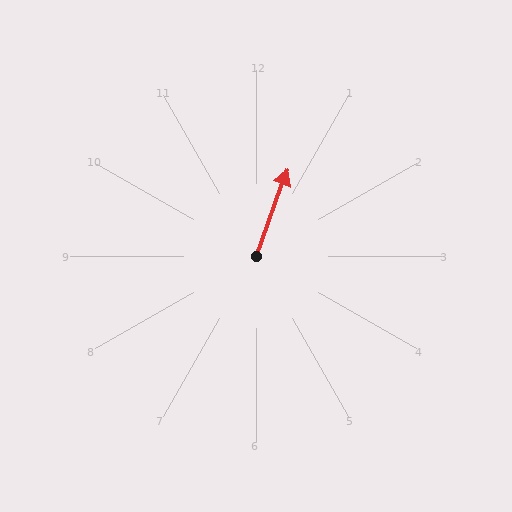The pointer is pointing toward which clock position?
Roughly 1 o'clock.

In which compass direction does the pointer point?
North.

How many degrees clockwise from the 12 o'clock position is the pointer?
Approximately 20 degrees.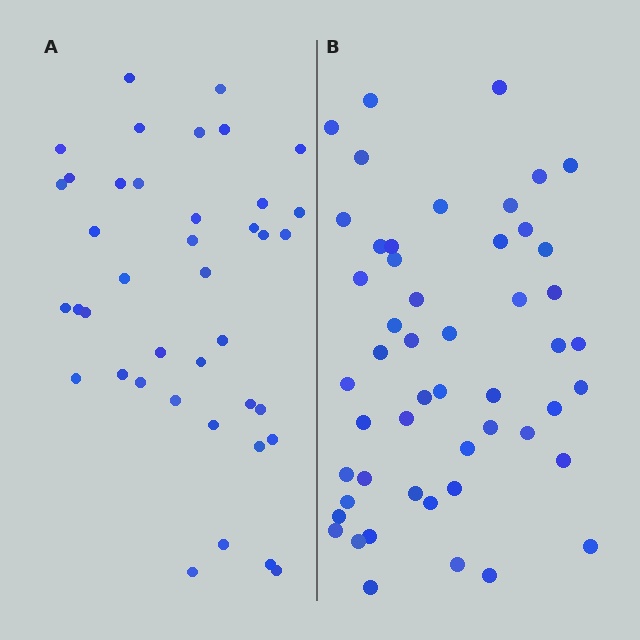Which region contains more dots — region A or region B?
Region B (the right region) has more dots.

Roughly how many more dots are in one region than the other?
Region B has roughly 12 or so more dots than region A.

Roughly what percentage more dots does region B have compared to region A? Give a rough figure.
About 30% more.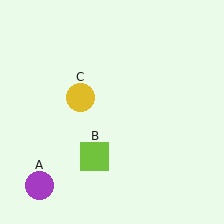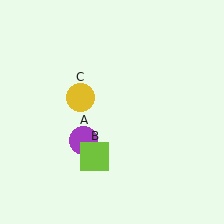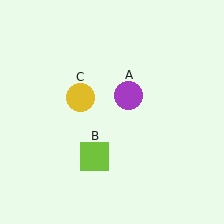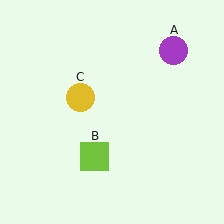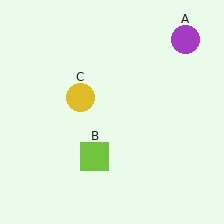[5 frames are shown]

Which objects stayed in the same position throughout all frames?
Lime square (object B) and yellow circle (object C) remained stationary.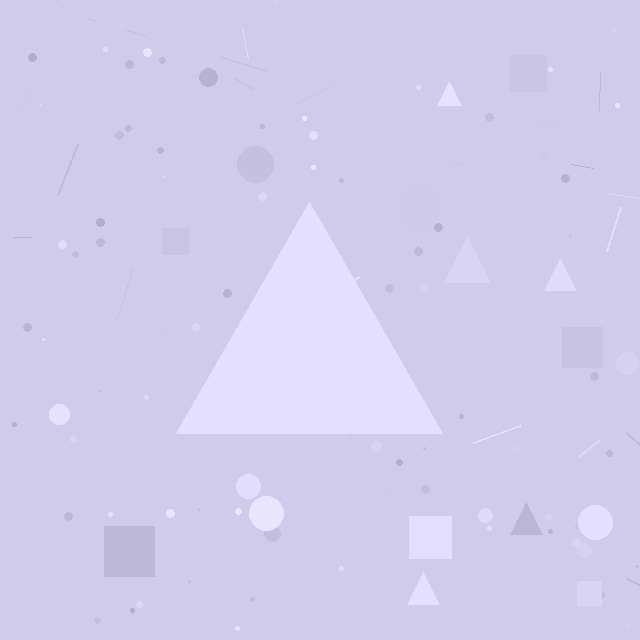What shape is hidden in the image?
A triangle is hidden in the image.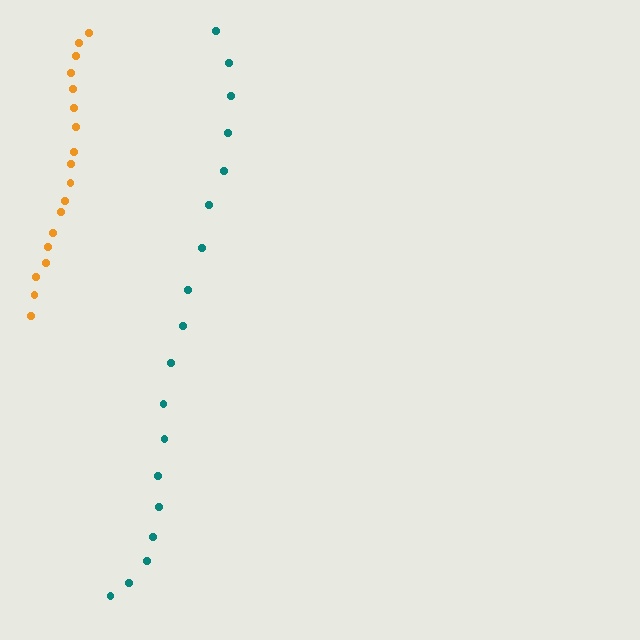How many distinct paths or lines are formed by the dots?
There are 2 distinct paths.